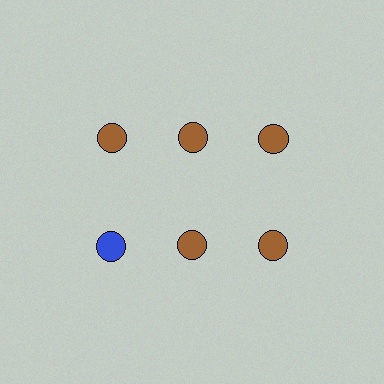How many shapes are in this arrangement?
There are 6 shapes arranged in a grid pattern.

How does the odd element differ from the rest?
It has a different color: blue instead of brown.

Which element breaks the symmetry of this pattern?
The blue circle in the second row, leftmost column breaks the symmetry. All other shapes are brown circles.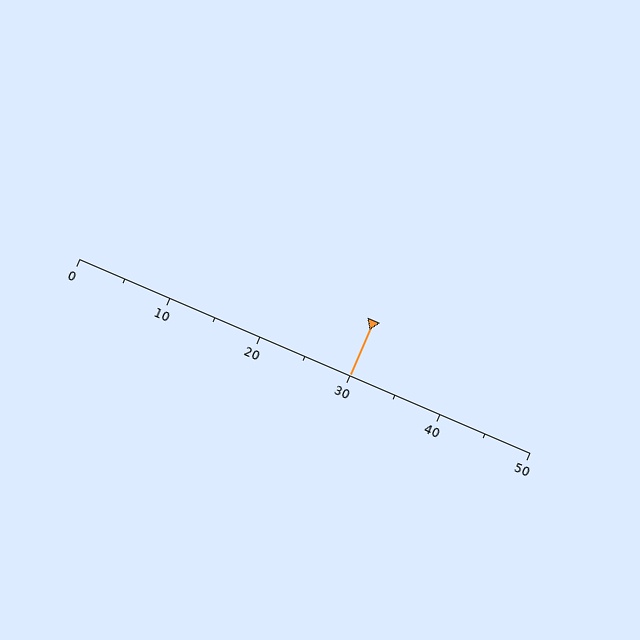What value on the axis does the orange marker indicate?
The marker indicates approximately 30.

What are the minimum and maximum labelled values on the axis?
The axis runs from 0 to 50.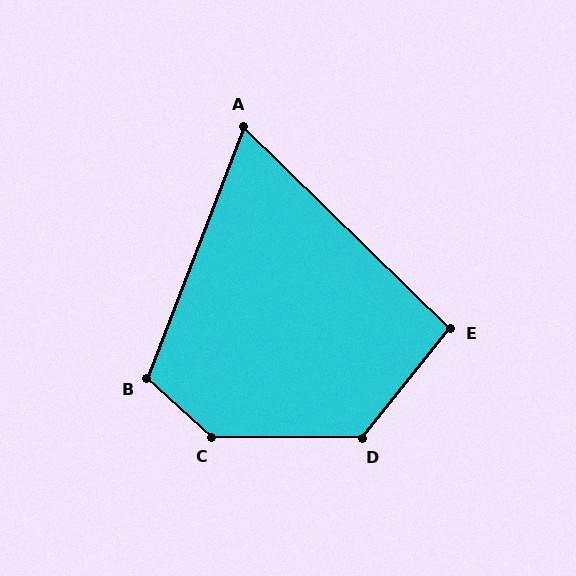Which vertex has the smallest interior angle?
A, at approximately 67 degrees.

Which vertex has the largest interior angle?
C, at approximately 138 degrees.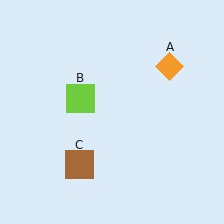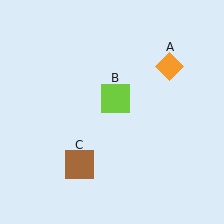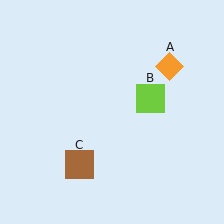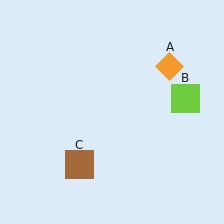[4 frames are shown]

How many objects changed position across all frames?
1 object changed position: lime square (object B).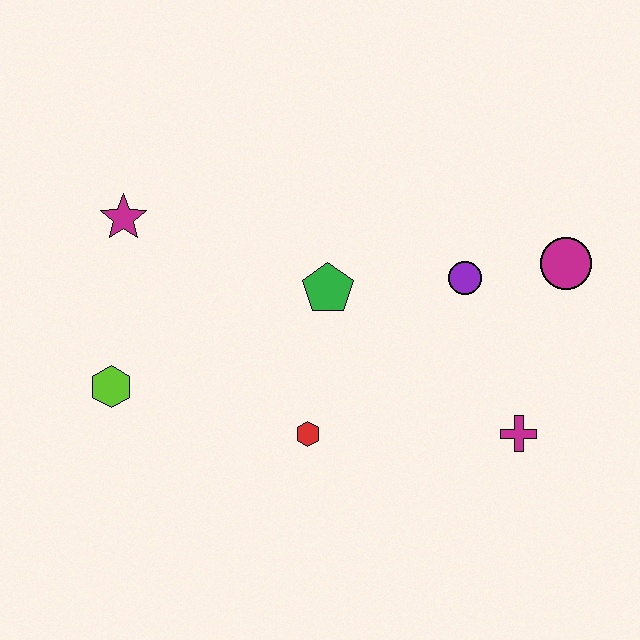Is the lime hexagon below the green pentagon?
Yes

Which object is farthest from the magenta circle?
The lime hexagon is farthest from the magenta circle.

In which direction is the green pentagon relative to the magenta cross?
The green pentagon is to the left of the magenta cross.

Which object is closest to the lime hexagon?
The magenta star is closest to the lime hexagon.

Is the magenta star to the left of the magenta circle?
Yes